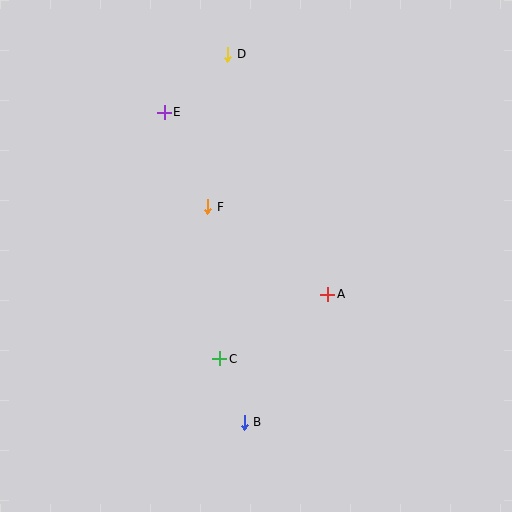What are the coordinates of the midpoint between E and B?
The midpoint between E and B is at (204, 267).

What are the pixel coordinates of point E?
Point E is at (164, 112).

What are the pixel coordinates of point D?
Point D is at (228, 54).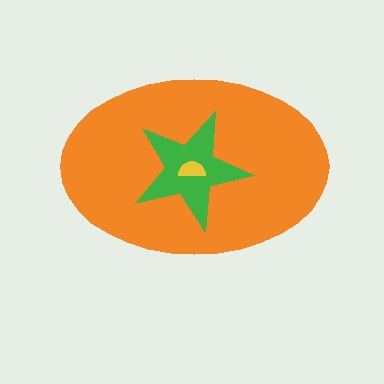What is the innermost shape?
The yellow semicircle.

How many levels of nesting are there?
3.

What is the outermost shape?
The orange ellipse.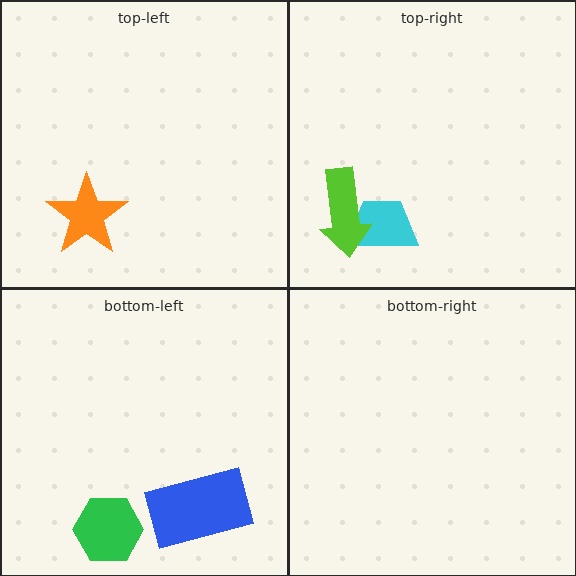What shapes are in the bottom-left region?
The green hexagon, the blue rectangle.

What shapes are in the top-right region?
The cyan trapezoid, the lime arrow.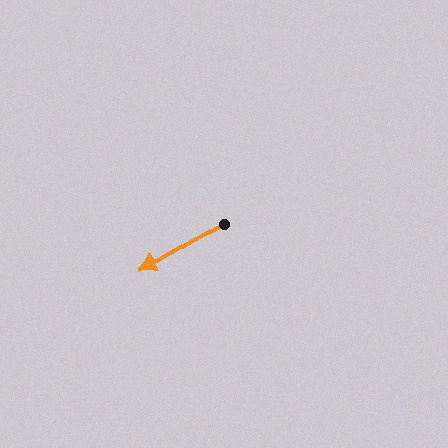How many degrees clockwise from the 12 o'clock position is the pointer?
Approximately 240 degrees.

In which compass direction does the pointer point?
Southwest.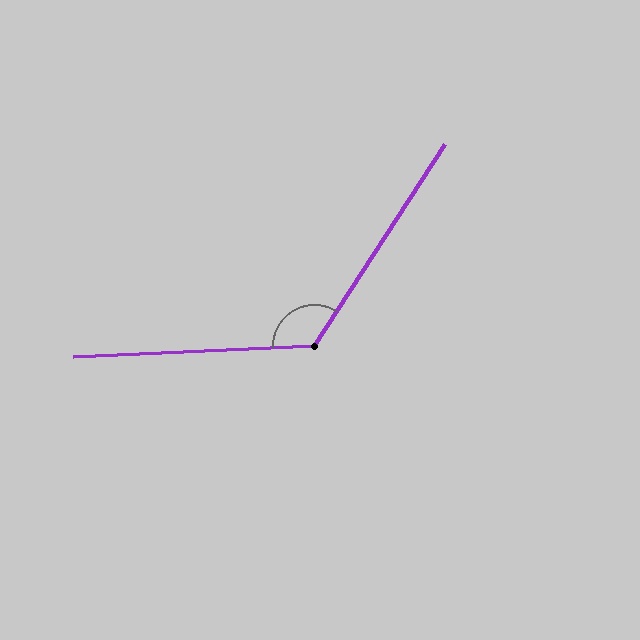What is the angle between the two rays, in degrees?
Approximately 126 degrees.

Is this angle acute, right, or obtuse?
It is obtuse.